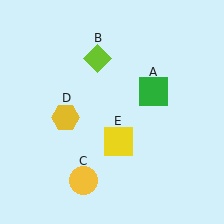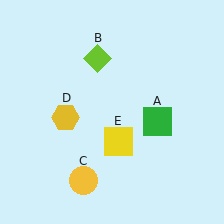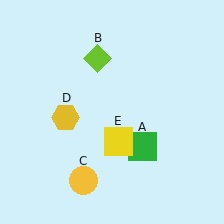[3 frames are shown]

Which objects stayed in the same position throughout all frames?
Lime diamond (object B) and yellow circle (object C) and yellow hexagon (object D) and yellow square (object E) remained stationary.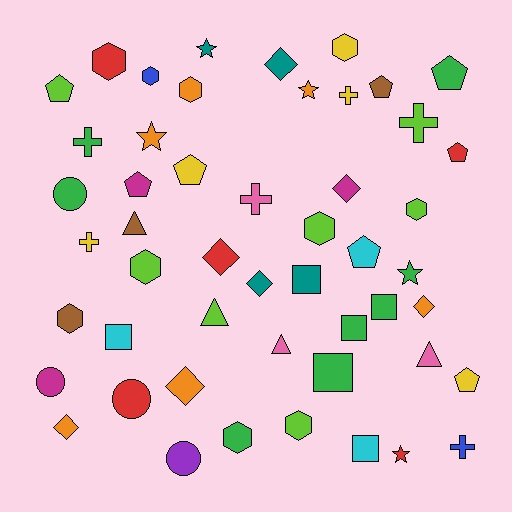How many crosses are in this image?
There are 6 crosses.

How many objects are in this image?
There are 50 objects.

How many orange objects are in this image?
There are 6 orange objects.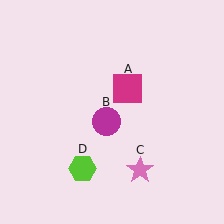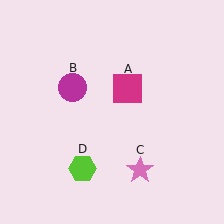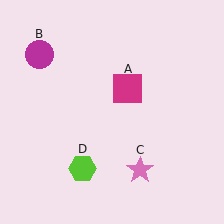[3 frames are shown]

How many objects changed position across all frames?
1 object changed position: magenta circle (object B).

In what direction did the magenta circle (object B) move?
The magenta circle (object B) moved up and to the left.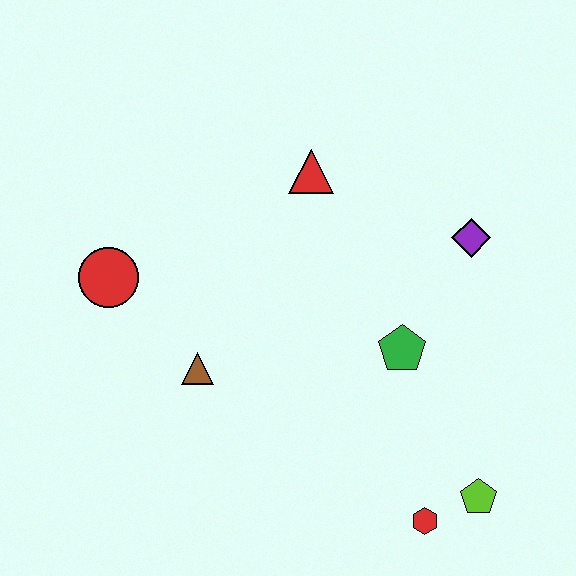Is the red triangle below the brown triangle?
No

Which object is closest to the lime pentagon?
The red hexagon is closest to the lime pentagon.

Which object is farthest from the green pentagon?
The red circle is farthest from the green pentagon.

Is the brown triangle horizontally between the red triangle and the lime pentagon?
No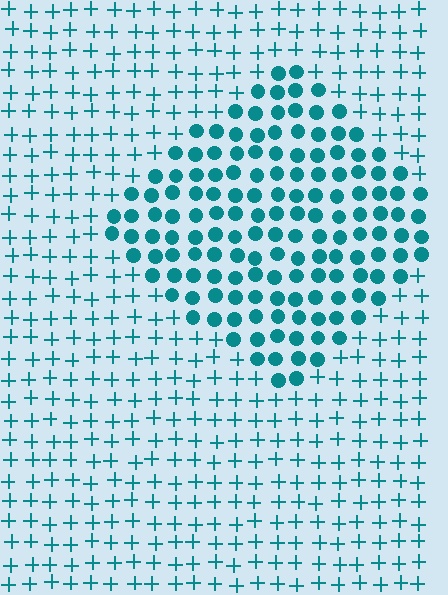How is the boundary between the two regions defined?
The boundary is defined by a change in element shape: circles inside vs. plus signs outside. All elements share the same color and spacing.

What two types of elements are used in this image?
The image uses circles inside the diamond region and plus signs outside it.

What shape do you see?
I see a diamond.